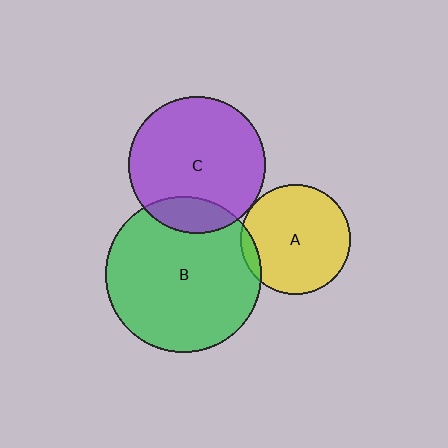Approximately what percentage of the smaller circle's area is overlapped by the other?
Approximately 5%.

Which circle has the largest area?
Circle B (green).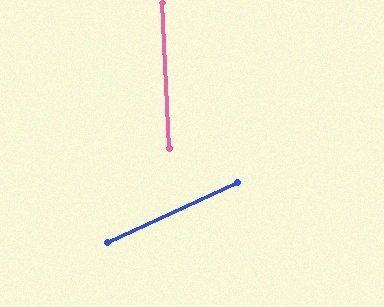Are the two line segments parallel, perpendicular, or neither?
Neither parallel nor perpendicular — they differ by about 68°.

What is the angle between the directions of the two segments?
Approximately 68 degrees.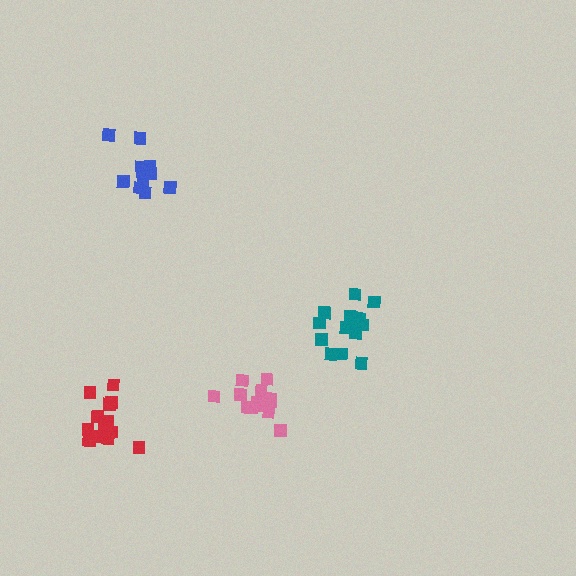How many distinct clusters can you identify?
There are 4 distinct clusters.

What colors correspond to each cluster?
The clusters are colored: teal, pink, red, blue.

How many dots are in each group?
Group 1: 16 dots, Group 2: 14 dots, Group 3: 17 dots, Group 4: 11 dots (58 total).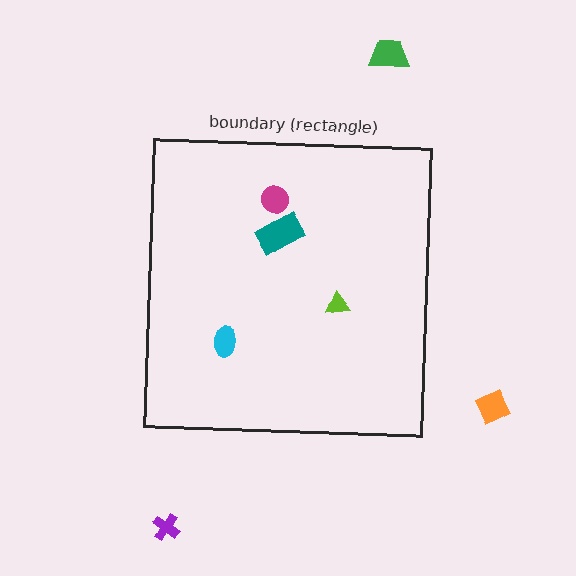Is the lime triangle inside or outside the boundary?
Inside.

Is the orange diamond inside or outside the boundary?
Outside.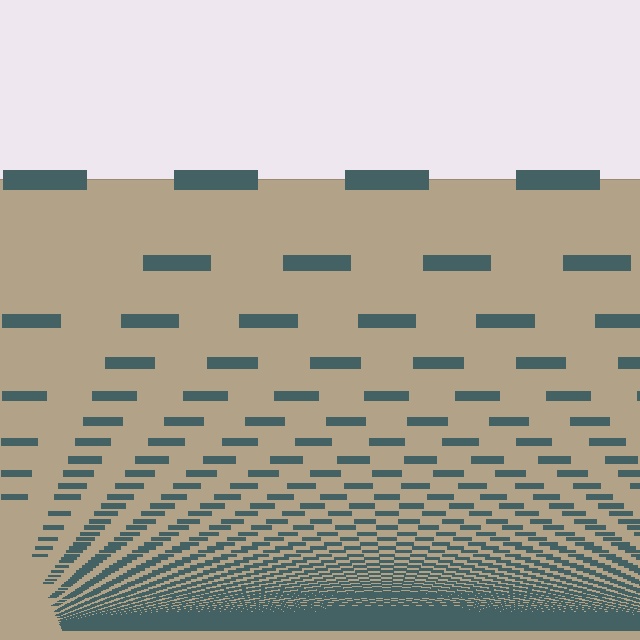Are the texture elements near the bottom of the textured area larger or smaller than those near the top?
Smaller. The gradient is inverted — elements near the bottom are smaller and denser.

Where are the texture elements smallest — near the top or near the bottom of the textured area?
Near the bottom.